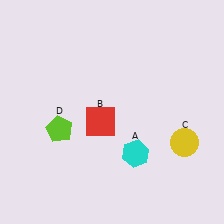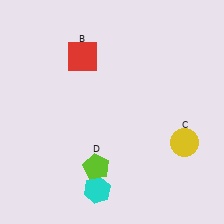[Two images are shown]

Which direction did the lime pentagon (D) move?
The lime pentagon (D) moved down.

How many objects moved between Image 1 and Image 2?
3 objects moved between the two images.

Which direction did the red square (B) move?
The red square (B) moved up.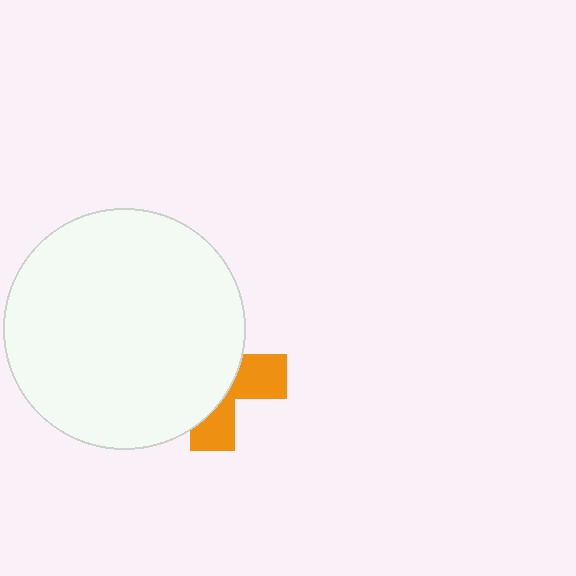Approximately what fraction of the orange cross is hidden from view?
Roughly 63% of the orange cross is hidden behind the white circle.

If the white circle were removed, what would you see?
You would see the complete orange cross.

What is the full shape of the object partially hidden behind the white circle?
The partially hidden object is an orange cross.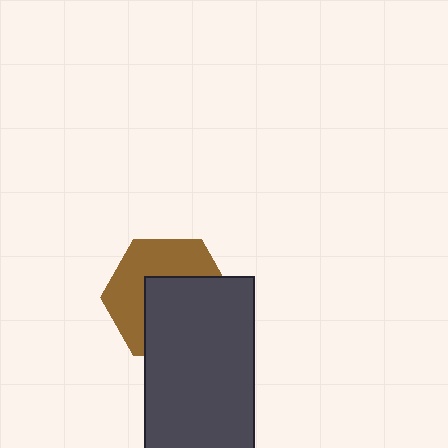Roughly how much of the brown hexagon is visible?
About half of it is visible (roughly 47%).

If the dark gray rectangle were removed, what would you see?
You would see the complete brown hexagon.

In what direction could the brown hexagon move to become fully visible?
The brown hexagon could move toward the upper-left. That would shift it out from behind the dark gray rectangle entirely.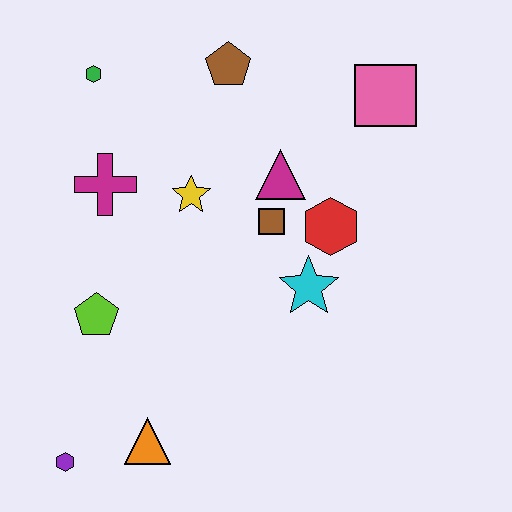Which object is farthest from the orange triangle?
The pink square is farthest from the orange triangle.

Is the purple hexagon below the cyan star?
Yes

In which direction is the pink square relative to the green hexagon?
The pink square is to the right of the green hexagon.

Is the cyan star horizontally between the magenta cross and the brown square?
No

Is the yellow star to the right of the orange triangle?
Yes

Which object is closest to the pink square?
The magenta triangle is closest to the pink square.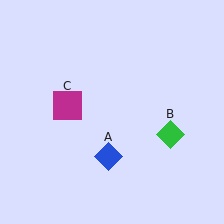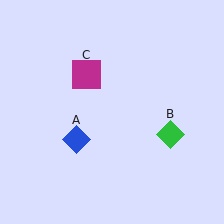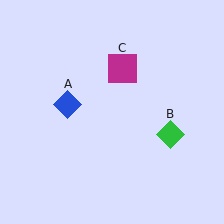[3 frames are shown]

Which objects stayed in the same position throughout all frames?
Green diamond (object B) remained stationary.